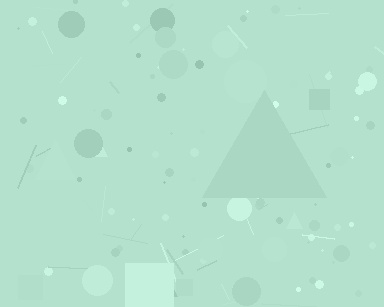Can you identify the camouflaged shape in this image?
The camouflaged shape is a triangle.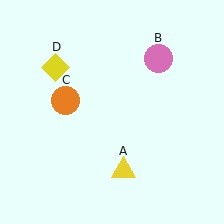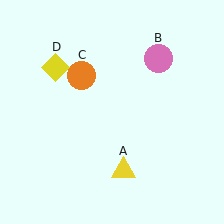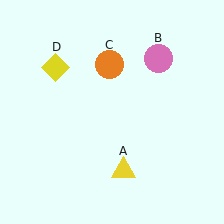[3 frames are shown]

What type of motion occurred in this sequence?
The orange circle (object C) rotated clockwise around the center of the scene.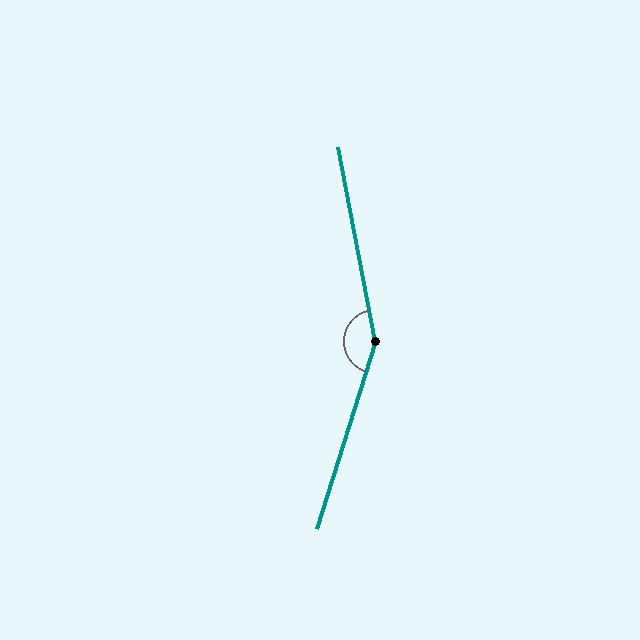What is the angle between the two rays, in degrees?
Approximately 152 degrees.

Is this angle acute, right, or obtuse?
It is obtuse.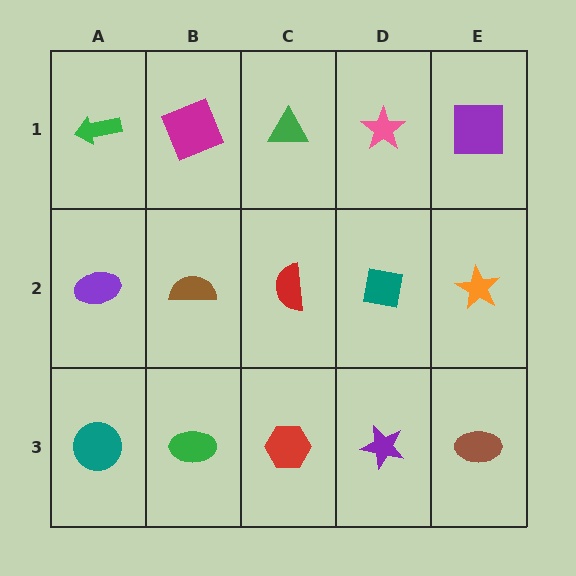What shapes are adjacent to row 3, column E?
An orange star (row 2, column E), a purple star (row 3, column D).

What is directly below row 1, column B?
A brown semicircle.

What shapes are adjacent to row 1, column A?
A purple ellipse (row 2, column A), a magenta square (row 1, column B).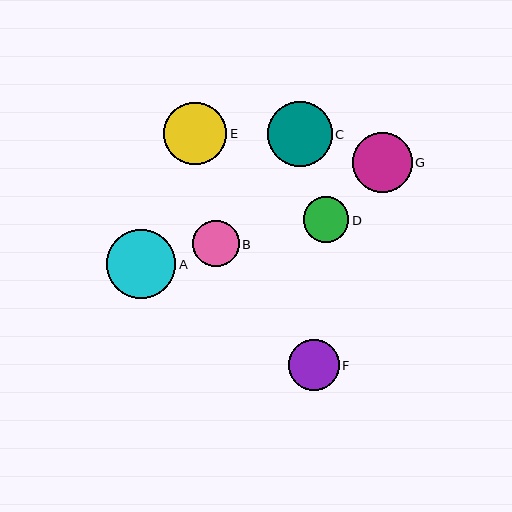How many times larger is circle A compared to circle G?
Circle A is approximately 1.2 times the size of circle G.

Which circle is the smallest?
Circle D is the smallest with a size of approximately 46 pixels.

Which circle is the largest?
Circle A is the largest with a size of approximately 69 pixels.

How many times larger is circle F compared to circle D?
Circle F is approximately 1.1 times the size of circle D.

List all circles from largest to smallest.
From largest to smallest: A, C, E, G, F, B, D.